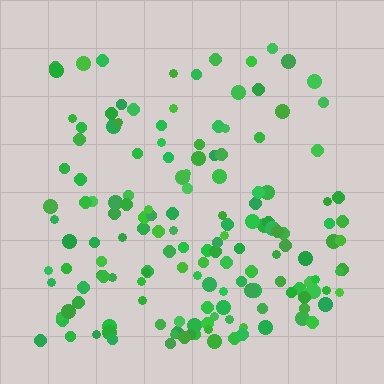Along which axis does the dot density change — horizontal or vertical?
Vertical.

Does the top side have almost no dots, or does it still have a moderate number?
Still a moderate number, just noticeably fewer than the bottom.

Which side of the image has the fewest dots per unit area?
The top.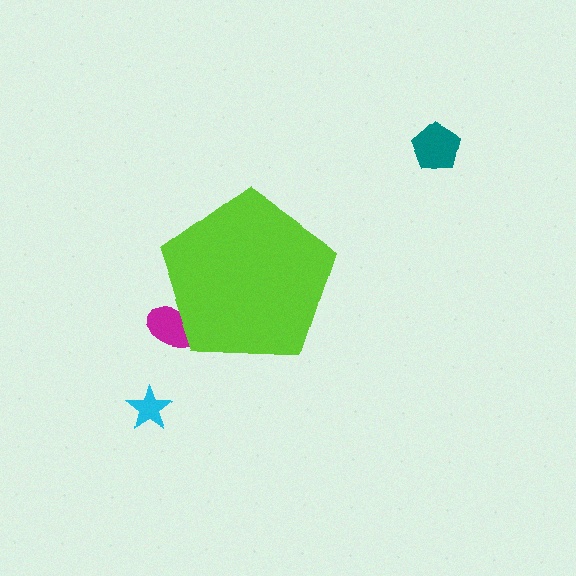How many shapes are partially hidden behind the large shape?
1 shape is partially hidden.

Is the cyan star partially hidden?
No, the cyan star is fully visible.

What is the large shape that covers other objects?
A lime pentagon.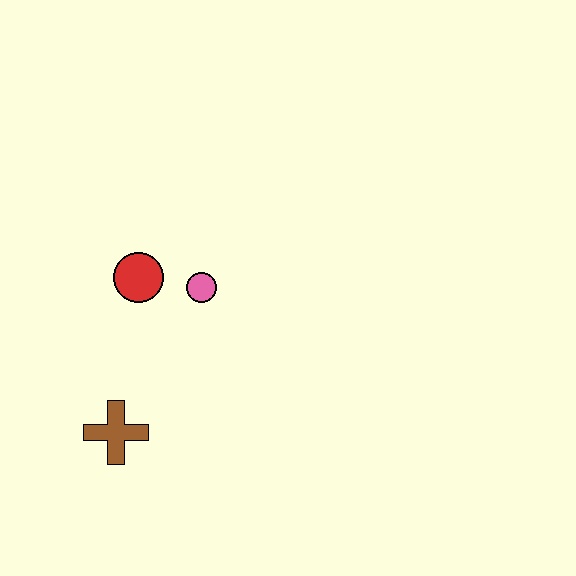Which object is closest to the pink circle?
The red circle is closest to the pink circle.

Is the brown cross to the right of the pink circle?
No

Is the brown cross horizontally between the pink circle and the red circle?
No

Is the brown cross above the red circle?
No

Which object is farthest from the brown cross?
The pink circle is farthest from the brown cross.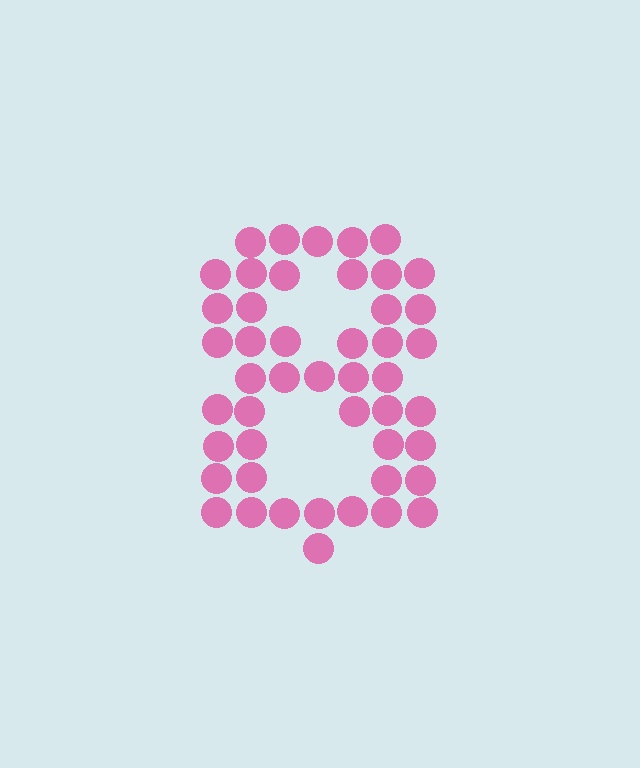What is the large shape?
The large shape is the digit 8.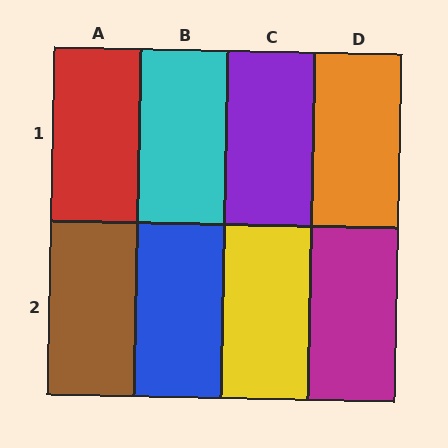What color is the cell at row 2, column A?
Brown.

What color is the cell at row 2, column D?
Magenta.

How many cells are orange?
1 cell is orange.